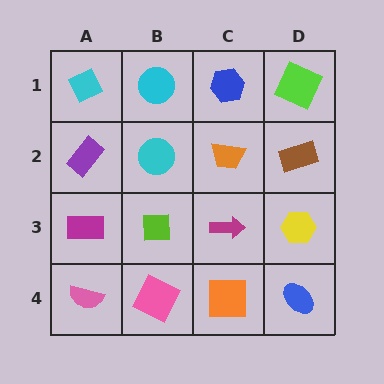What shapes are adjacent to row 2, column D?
A lime square (row 1, column D), a yellow hexagon (row 3, column D), an orange trapezoid (row 2, column C).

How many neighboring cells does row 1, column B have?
3.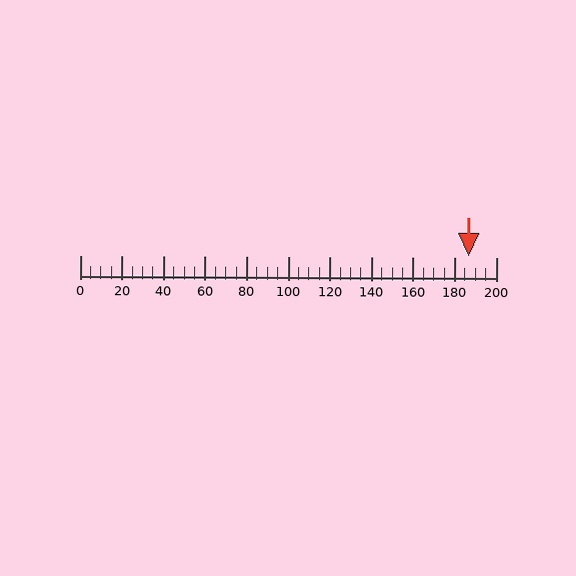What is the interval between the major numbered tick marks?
The major tick marks are spaced 20 units apart.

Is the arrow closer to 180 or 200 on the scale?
The arrow is closer to 180.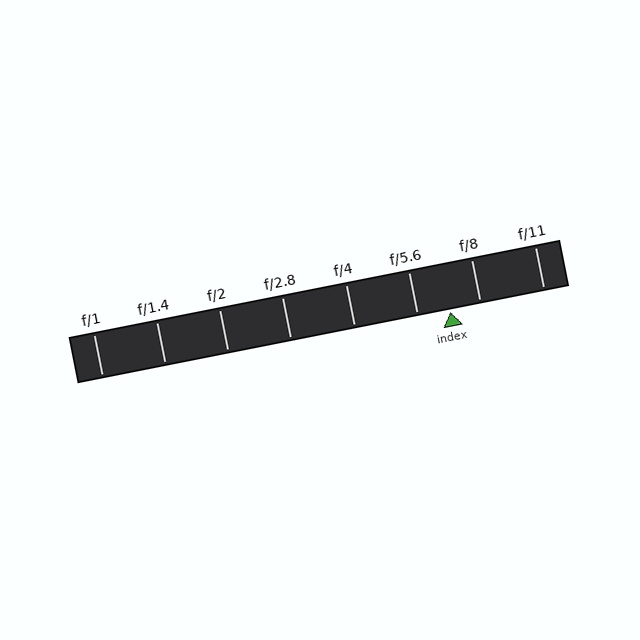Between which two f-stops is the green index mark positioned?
The index mark is between f/5.6 and f/8.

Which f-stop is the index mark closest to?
The index mark is closest to f/8.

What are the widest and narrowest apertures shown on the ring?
The widest aperture shown is f/1 and the narrowest is f/11.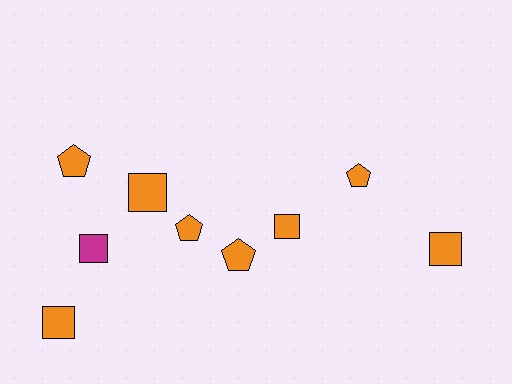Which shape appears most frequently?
Square, with 5 objects.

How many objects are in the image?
There are 9 objects.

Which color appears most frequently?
Orange, with 8 objects.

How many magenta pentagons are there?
There are no magenta pentagons.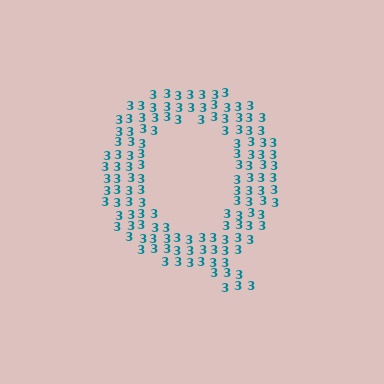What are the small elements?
The small elements are digit 3's.